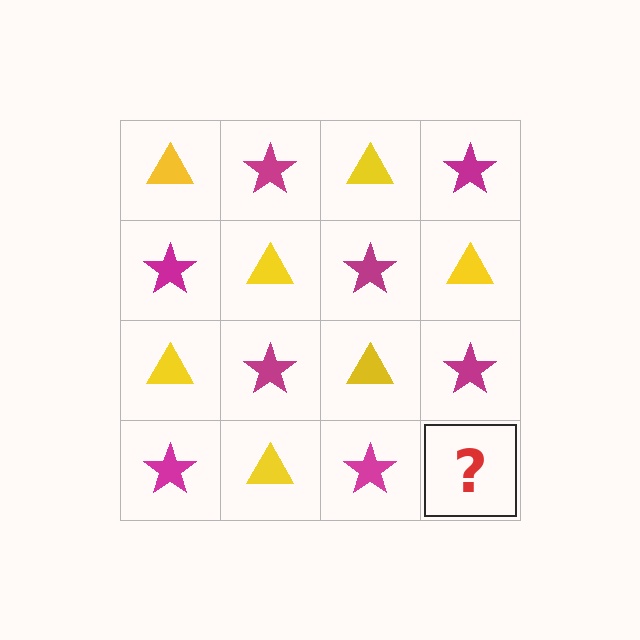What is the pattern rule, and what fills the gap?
The rule is that it alternates yellow triangle and magenta star in a checkerboard pattern. The gap should be filled with a yellow triangle.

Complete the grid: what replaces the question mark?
The question mark should be replaced with a yellow triangle.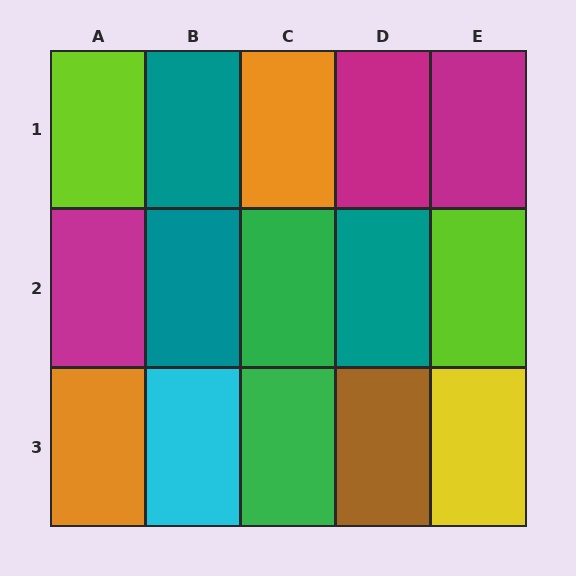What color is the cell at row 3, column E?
Yellow.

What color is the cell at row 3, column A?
Orange.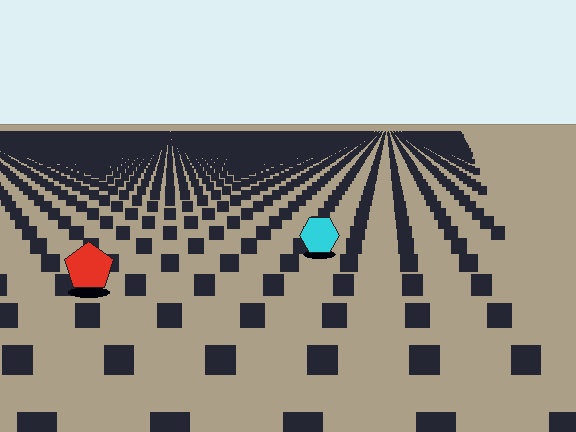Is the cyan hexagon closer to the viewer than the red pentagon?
No. The red pentagon is closer — you can tell from the texture gradient: the ground texture is coarser near it.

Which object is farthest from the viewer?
The cyan hexagon is farthest from the viewer. It appears smaller and the ground texture around it is denser.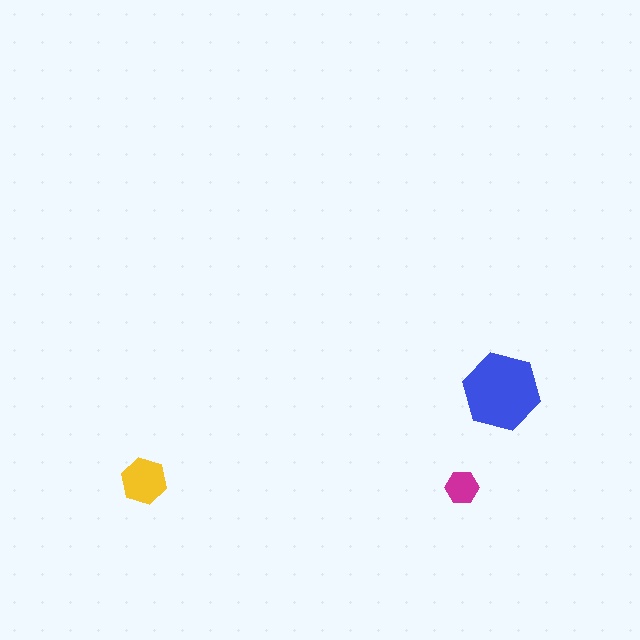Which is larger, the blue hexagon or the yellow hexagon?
The blue one.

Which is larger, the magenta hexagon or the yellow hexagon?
The yellow one.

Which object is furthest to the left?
The yellow hexagon is leftmost.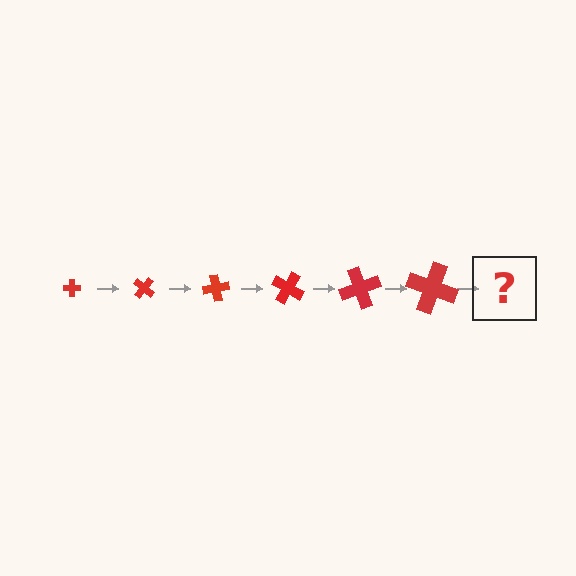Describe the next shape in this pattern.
It should be a cross, larger than the previous one and rotated 240 degrees from the start.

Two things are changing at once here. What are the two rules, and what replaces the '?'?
The two rules are that the cross grows larger each step and it rotates 40 degrees each step. The '?' should be a cross, larger than the previous one and rotated 240 degrees from the start.